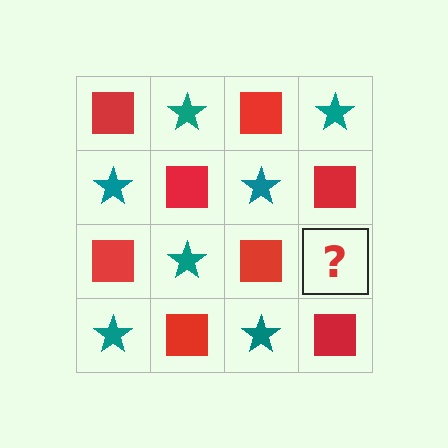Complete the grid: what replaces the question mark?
The question mark should be replaced with a teal star.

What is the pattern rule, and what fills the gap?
The rule is that it alternates red square and teal star in a checkerboard pattern. The gap should be filled with a teal star.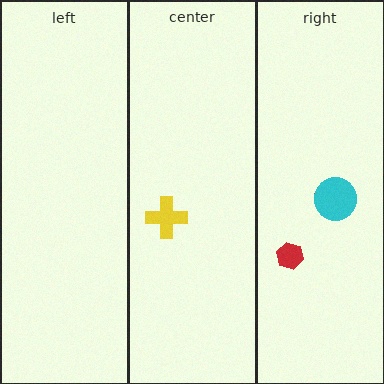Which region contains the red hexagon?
The right region.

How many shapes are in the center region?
1.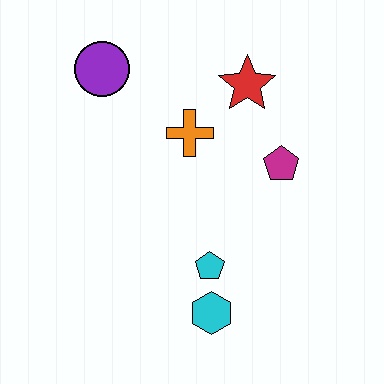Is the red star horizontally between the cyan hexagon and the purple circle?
No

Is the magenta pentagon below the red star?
Yes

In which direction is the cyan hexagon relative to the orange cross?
The cyan hexagon is below the orange cross.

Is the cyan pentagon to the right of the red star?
No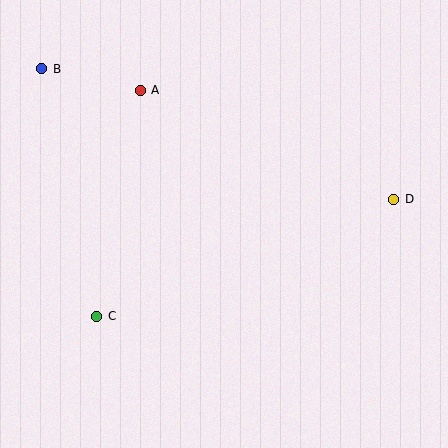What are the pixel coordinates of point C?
Point C is at (97, 316).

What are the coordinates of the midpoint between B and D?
The midpoint between B and D is at (218, 134).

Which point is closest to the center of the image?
Point C at (97, 316) is closest to the center.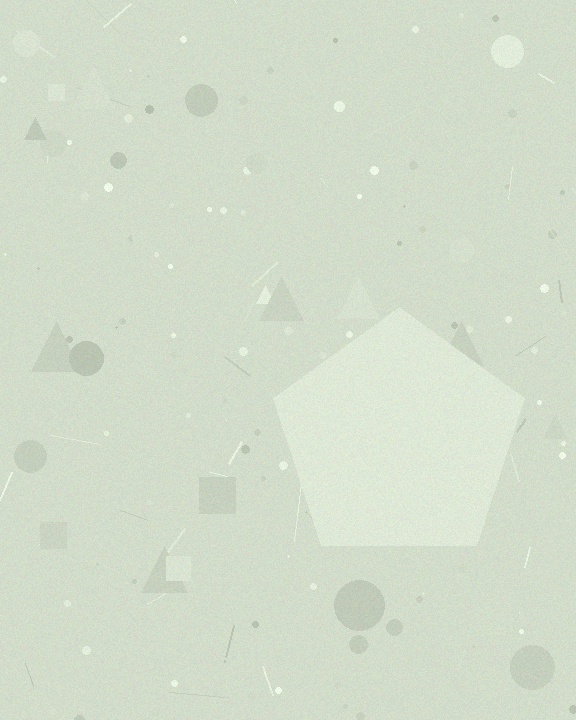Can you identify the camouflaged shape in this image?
The camouflaged shape is a pentagon.